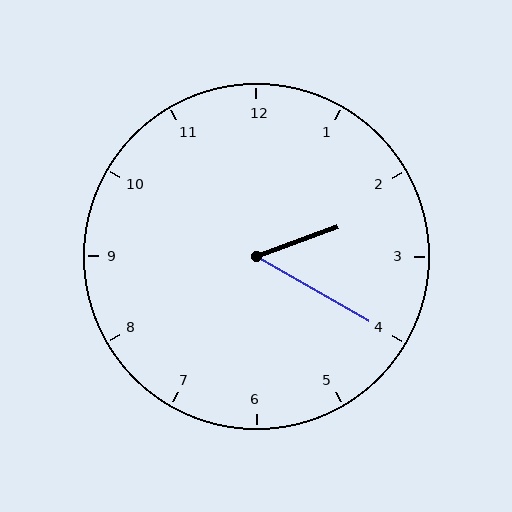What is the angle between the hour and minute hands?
Approximately 50 degrees.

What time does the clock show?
2:20.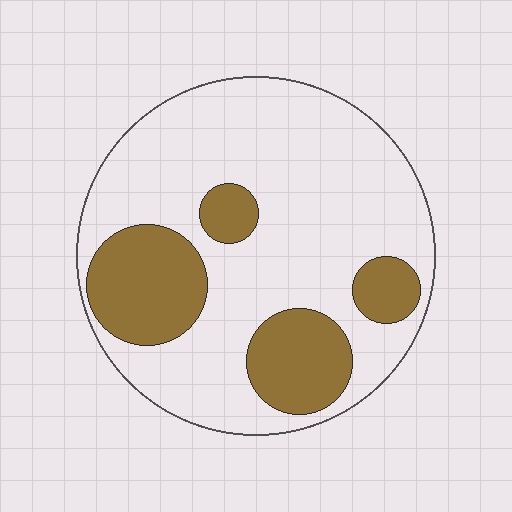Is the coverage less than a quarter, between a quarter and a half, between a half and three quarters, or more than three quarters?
Between a quarter and a half.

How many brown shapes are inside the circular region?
4.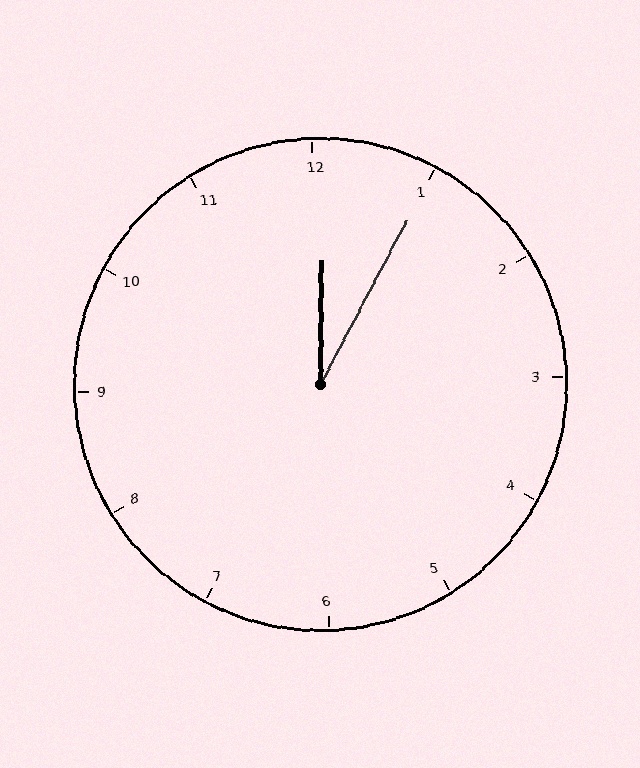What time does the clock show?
12:05.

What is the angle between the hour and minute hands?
Approximately 28 degrees.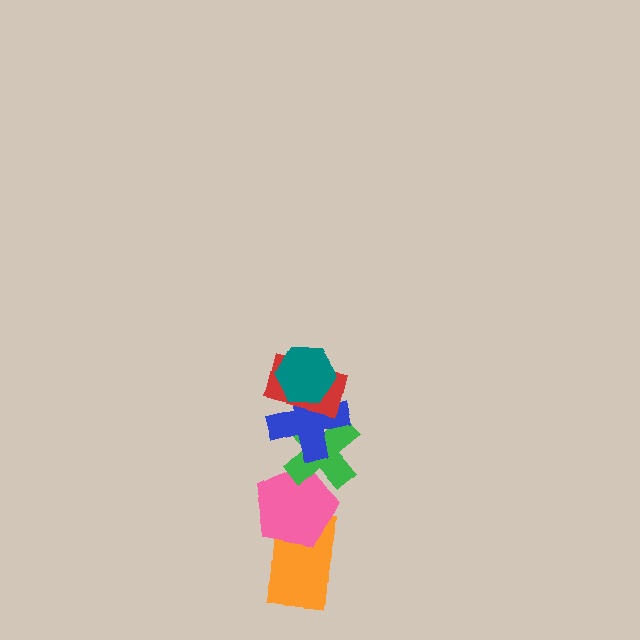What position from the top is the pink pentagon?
The pink pentagon is 5th from the top.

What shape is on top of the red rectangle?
The teal hexagon is on top of the red rectangle.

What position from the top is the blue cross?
The blue cross is 3rd from the top.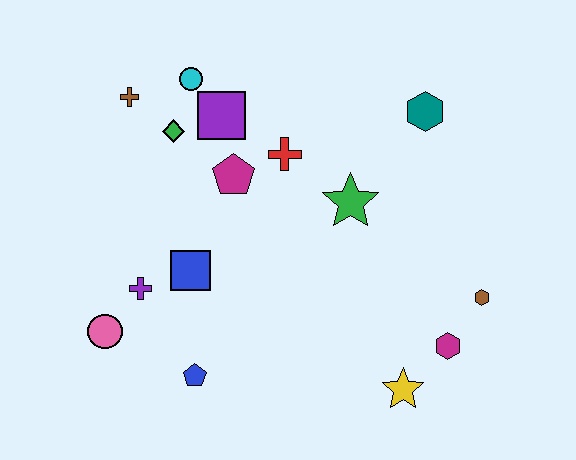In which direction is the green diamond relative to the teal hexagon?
The green diamond is to the left of the teal hexagon.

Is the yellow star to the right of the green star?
Yes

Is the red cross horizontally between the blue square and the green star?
Yes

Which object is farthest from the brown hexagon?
The brown cross is farthest from the brown hexagon.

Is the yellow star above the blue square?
No